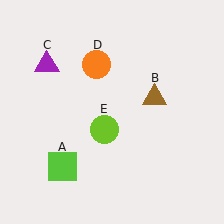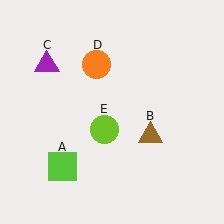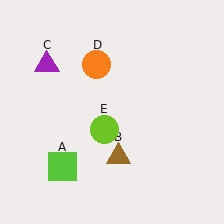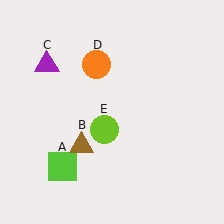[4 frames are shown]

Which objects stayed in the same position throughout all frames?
Lime square (object A) and purple triangle (object C) and orange circle (object D) and lime circle (object E) remained stationary.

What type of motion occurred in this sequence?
The brown triangle (object B) rotated clockwise around the center of the scene.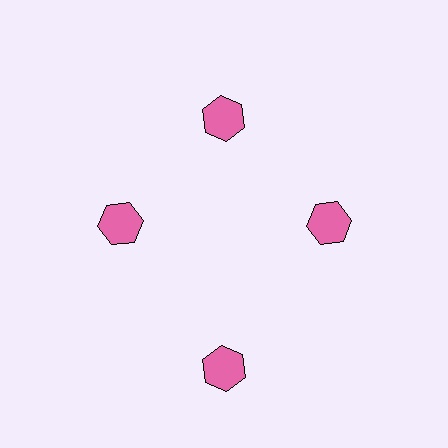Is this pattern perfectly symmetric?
No. The 4 pink hexagons are arranged in a ring, but one element near the 6 o'clock position is pushed outward from the center, breaking the 4-fold rotational symmetry.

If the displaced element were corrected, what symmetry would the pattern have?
It would have 4-fold rotational symmetry — the pattern would map onto itself every 90 degrees.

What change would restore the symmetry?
The symmetry would be restored by moving it inward, back onto the ring so that all 4 hexagons sit at equal angles and equal distance from the center.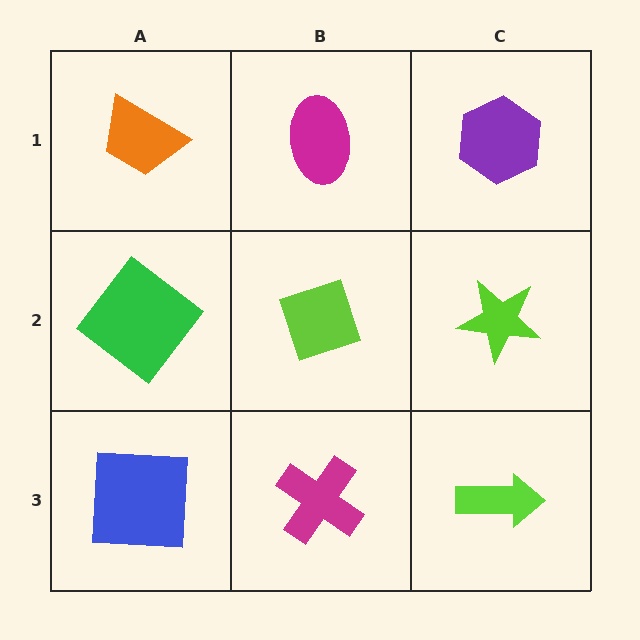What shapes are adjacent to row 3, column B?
A lime diamond (row 2, column B), a blue square (row 3, column A), a lime arrow (row 3, column C).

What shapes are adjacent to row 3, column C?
A lime star (row 2, column C), a magenta cross (row 3, column B).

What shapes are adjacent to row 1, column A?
A green diamond (row 2, column A), a magenta ellipse (row 1, column B).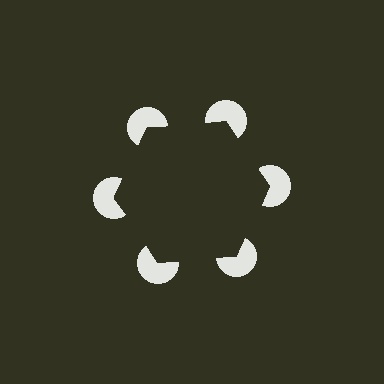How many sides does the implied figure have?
6 sides.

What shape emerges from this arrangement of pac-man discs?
An illusory hexagon — its edges are inferred from the aligned wedge cuts in the pac-man discs, not physically drawn.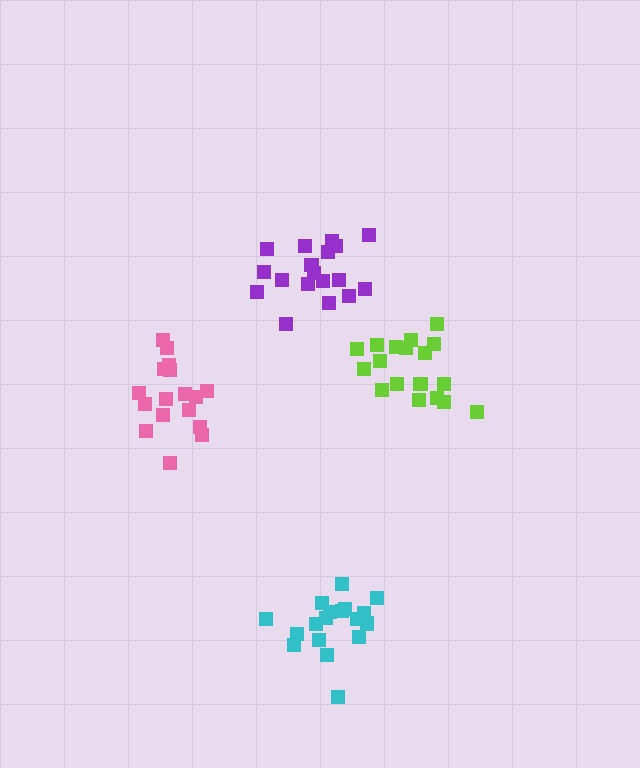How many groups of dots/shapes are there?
There are 4 groups.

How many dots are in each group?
Group 1: 18 dots, Group 2: 18 dots, Group 3: 18 dots, Group 4: 17 dots (71 total).